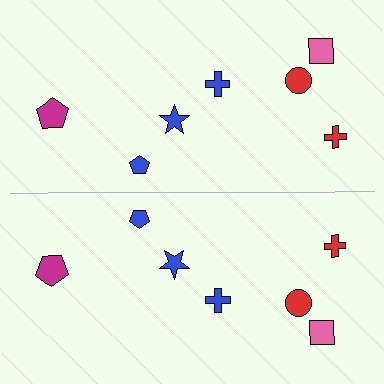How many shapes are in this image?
There are 14 shapes in this image.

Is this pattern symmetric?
Yes, this pattern has bilateral (reflection) symmetry.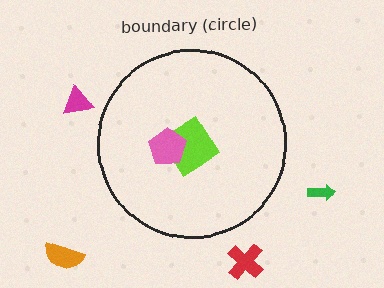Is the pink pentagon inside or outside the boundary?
Inside.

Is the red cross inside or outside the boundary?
Outside.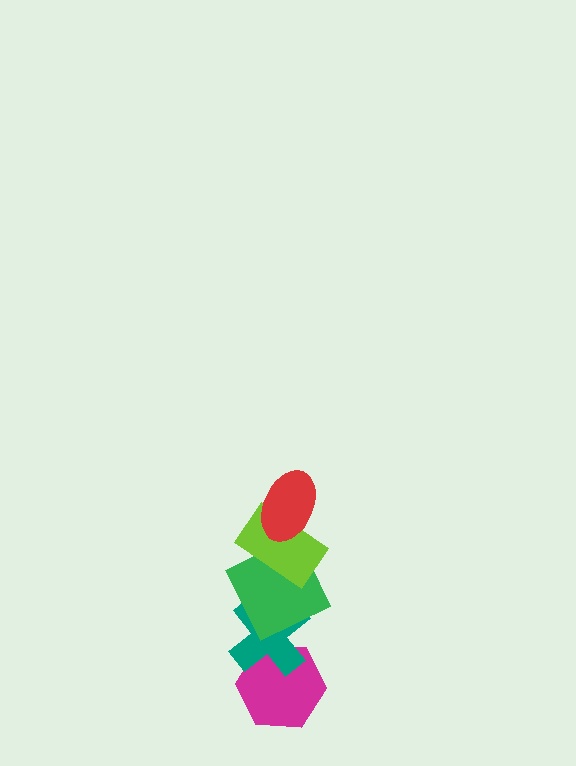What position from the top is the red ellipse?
The red ellipse is 1st from the top.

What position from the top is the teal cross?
The teal cross is 4th from the top.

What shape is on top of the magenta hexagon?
The teal cross is on top of the magenta hexagon.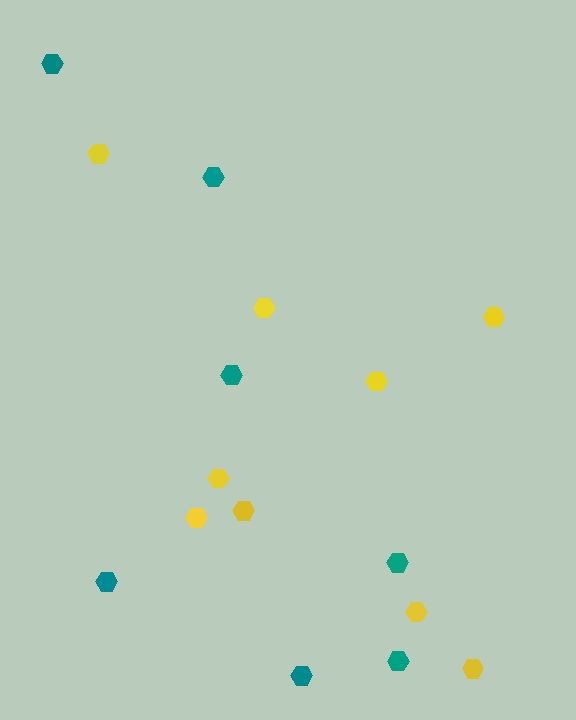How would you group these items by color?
There are 2 groups: one group of yellow hexagons (9) and one group of teal hexagons (7).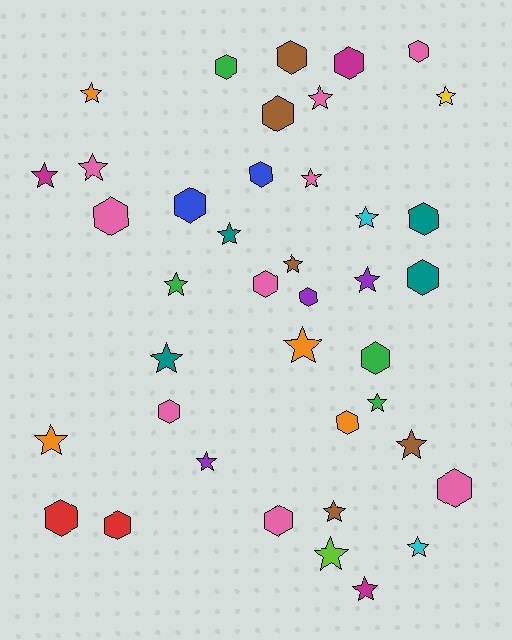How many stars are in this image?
There are 21 stars.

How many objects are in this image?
There are 40 objects.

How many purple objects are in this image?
There are 3 purple objects.